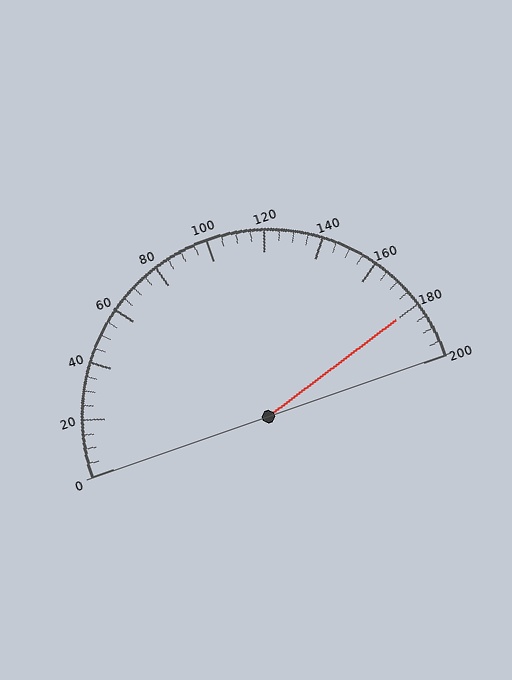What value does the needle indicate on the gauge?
The needle indicates approximately 180.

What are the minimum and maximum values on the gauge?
The gauge ranges from 0 to 200.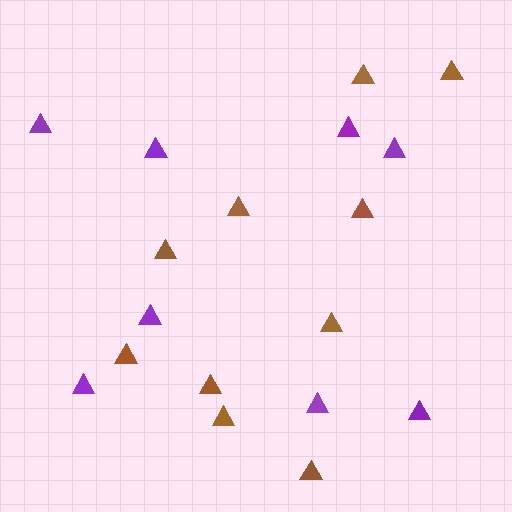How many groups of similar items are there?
There are 2 groups: one group of purple triangles (8) and one group of brown triangles (10).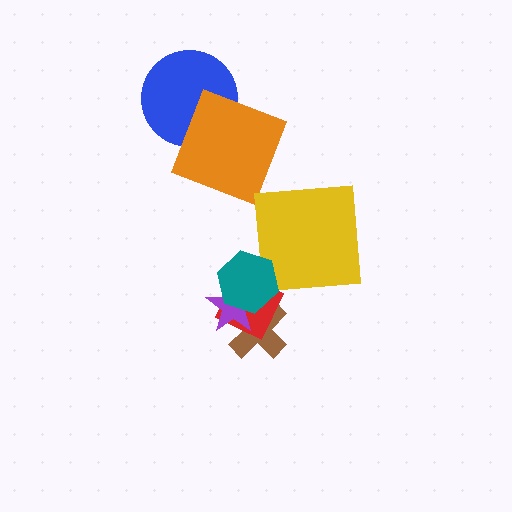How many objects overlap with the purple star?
3 objects overlap with the purple star.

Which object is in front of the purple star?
The teal hexagon is in front of the purple star.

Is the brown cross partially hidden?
Yes, it is partially covered by another shape.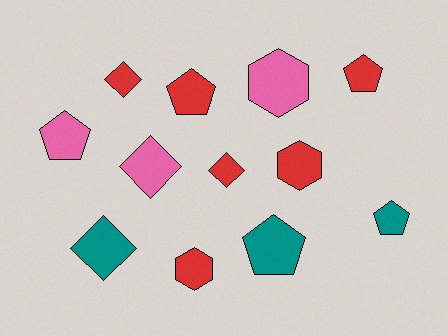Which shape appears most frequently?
Pentagon, with 5 objects.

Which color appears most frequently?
Red, with 6 objects.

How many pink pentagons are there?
There is 1 pink pentagon.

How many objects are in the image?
There are 12 objects.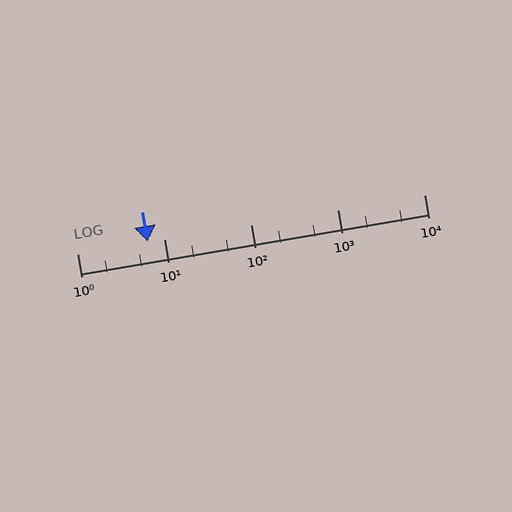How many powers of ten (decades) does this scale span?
The scale spans 4 decades, from 1 to 10000.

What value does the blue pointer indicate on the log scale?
The pointer indicates approximately 6.5.